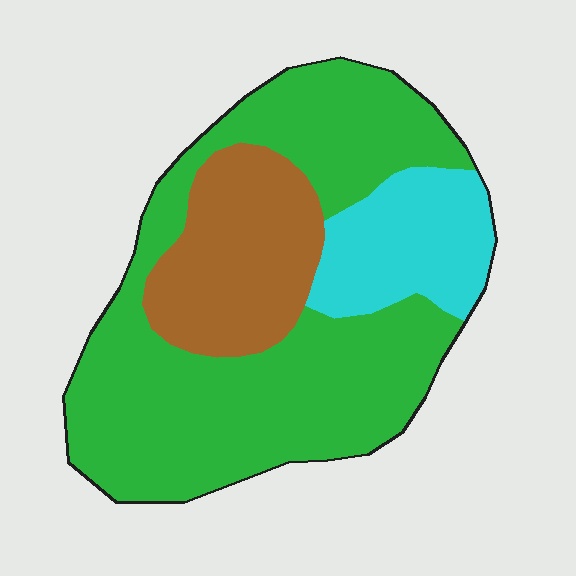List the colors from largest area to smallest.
From largest to smallest: green, brown, cyan.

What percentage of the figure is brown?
Brown takes up about one fifth (1/5) of the figure.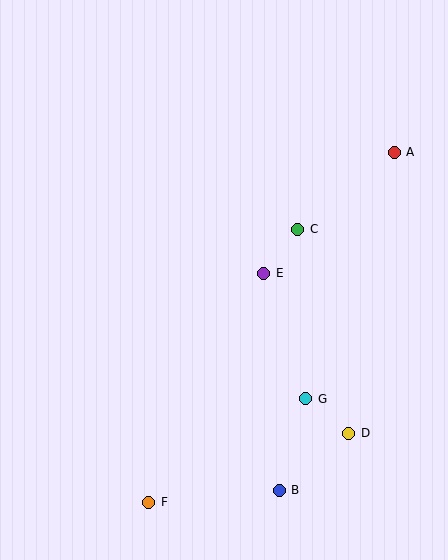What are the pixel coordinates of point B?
Point B is at (279, 490).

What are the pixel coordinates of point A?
Point A is at (394, 152).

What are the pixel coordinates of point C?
Point C is at (298, 229).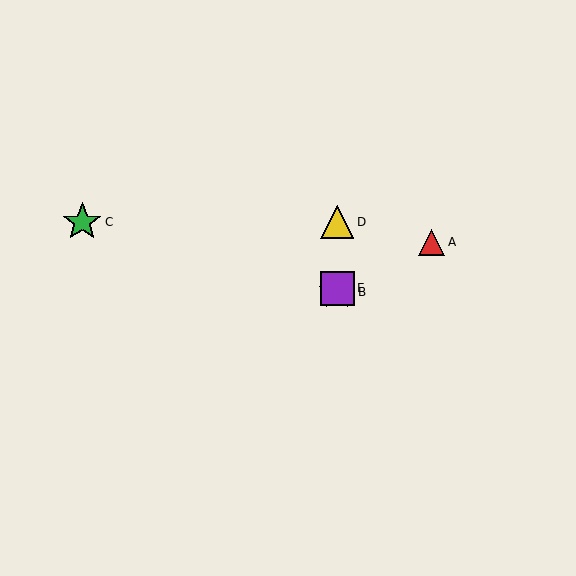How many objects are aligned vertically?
3 objects (B, D, E) are aligned vertically.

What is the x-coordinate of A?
Object A is at x≈432.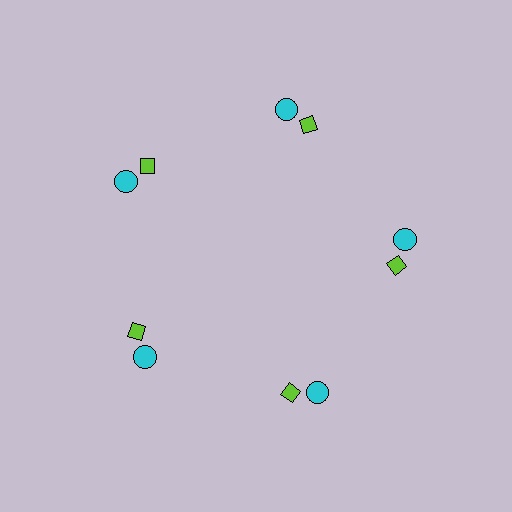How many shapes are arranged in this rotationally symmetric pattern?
There are 10 shapes, arranged in 5 groups of 2.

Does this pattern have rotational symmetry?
Yes, this pattern has 5-fold rotational symmetry. It looks the same after rotating 72 degrees around the center.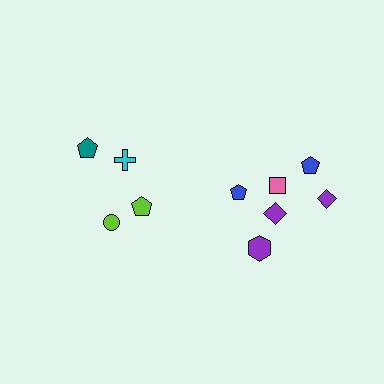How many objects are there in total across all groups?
There are 10 objects.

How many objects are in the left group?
There are 4 objects.